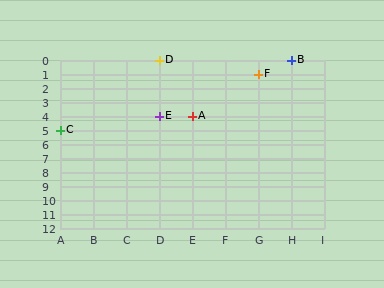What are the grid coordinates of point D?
Point D is at grid coordinates (D, 0).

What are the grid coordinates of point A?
Point A is at grid coordinates (E, 4).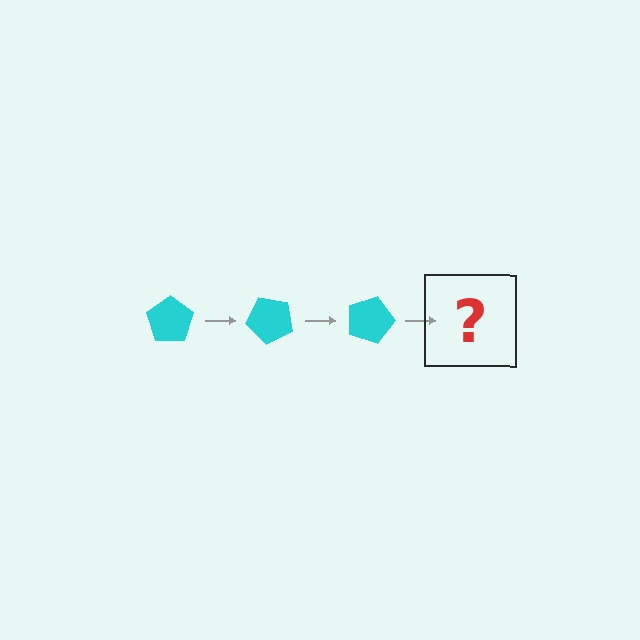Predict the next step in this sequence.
The next step is a cyan pentagon rotated 135 degrees.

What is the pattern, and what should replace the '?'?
The pattern is that the pentagon rotates 45 degrees each step. The '?' should be a cyan pentagon rotated 135 degrees.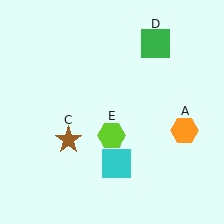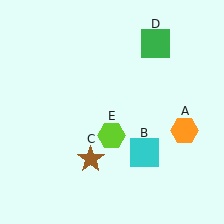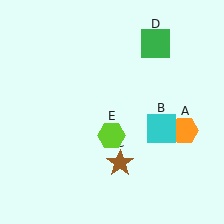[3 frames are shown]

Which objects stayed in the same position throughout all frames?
Orange hexagon (object A) and green square (object D) and lime hexagon (object E) remained stationary.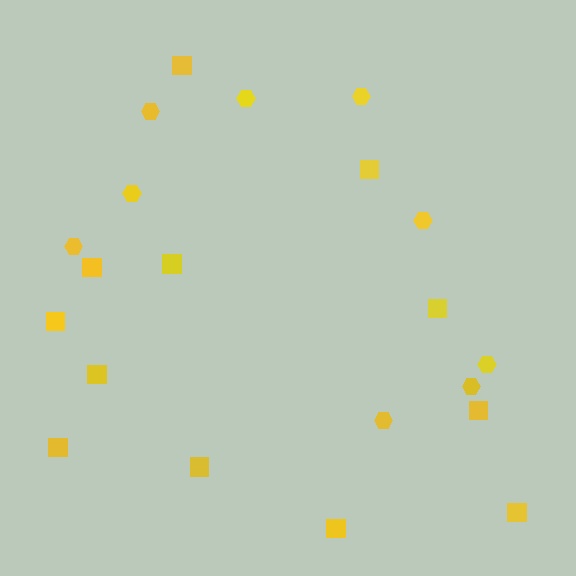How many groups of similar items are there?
There are 2 groups: one group of squares (12) and one group of hexagons (9).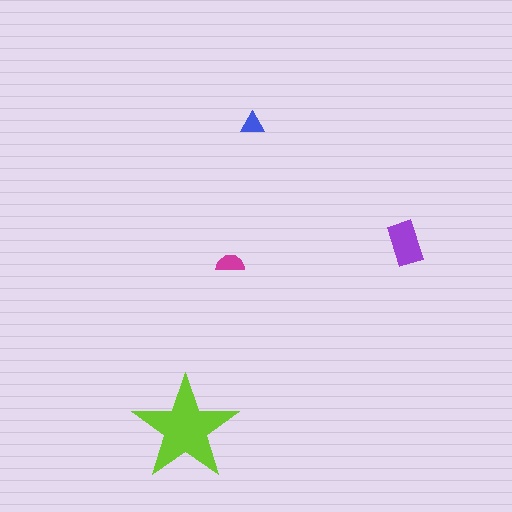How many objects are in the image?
There are 4 objects in the image.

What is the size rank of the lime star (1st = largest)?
1st.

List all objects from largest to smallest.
The lime star, the purple rectangle, the magenta semicircle, the blue triangle.